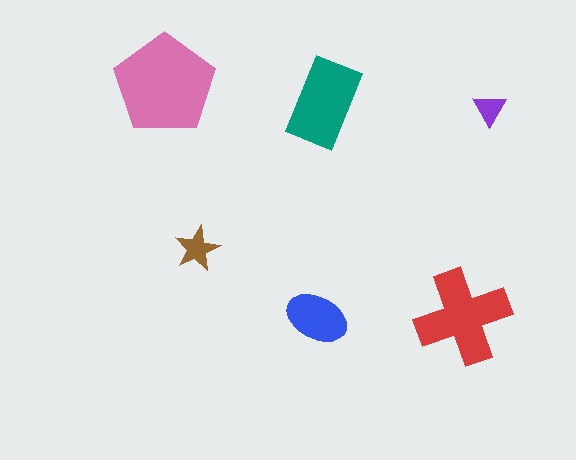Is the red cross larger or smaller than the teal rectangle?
Larger.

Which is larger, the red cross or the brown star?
The red cross.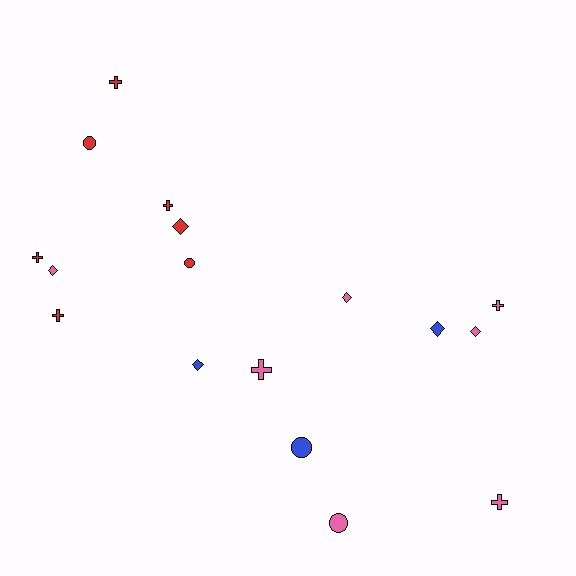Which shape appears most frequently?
Cross, with 7 objects.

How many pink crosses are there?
There are 3 pink crosses.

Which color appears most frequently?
Red, with 7 objects.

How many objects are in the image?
There are 17 objects.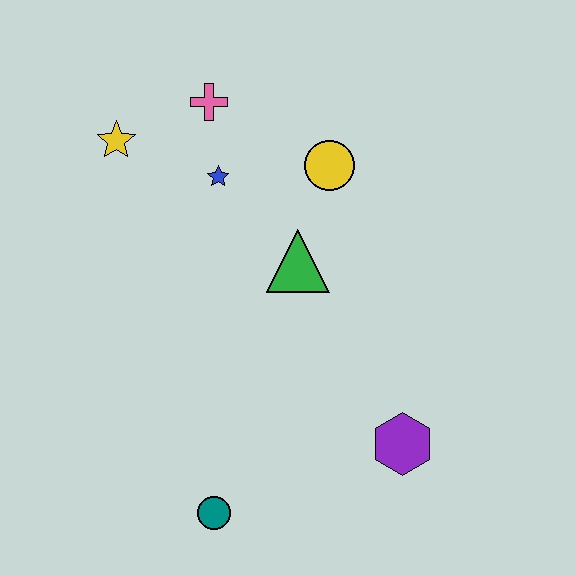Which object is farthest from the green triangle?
The teal circle is farthest from the green triangle.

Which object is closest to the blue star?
The pink cross is closest to the blue star.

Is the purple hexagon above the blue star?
No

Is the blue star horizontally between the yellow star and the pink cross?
No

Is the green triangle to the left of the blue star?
No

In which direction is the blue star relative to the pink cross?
The blue star is below the pink cross.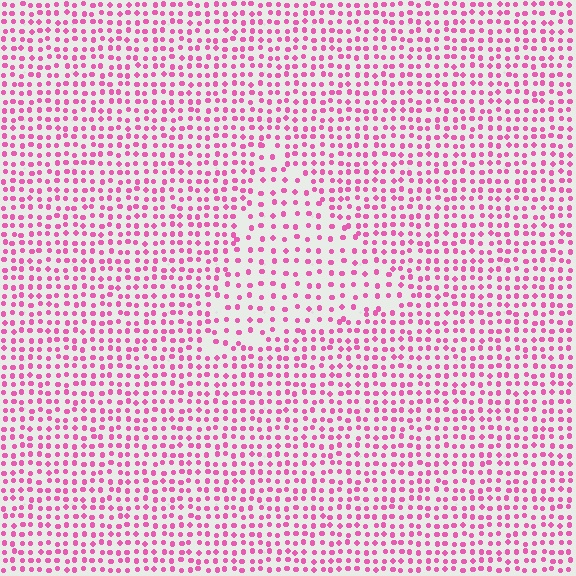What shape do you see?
I see a triangle.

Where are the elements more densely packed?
The elements are more densely packed outside the triangle boundary.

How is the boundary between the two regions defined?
The boundary is defined by a change in element density (approximately 1.7x ratio). All elements are the same color, size, and shape.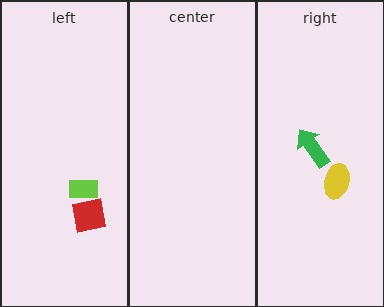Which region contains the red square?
The left region.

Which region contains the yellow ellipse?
The right region.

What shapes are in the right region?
The yellow ellipse, the green arrow.